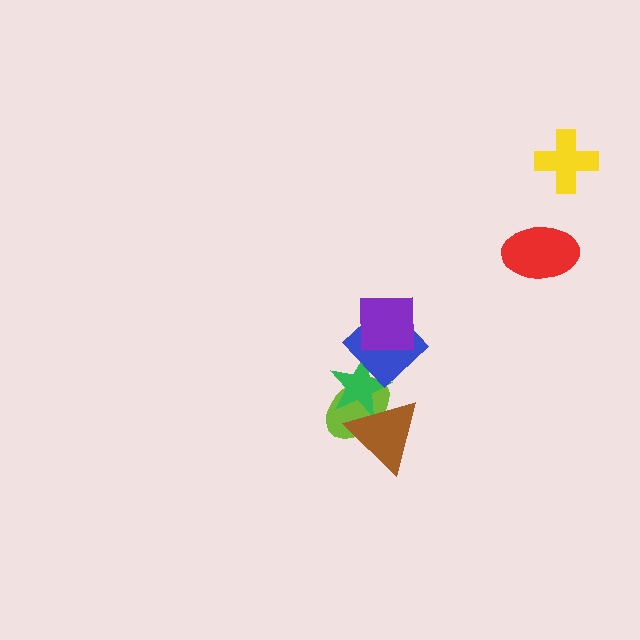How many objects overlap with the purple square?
1 object overlaps with the purple square.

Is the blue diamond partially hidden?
Yes, it is partially covered by another shape.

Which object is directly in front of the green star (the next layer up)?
The blue diamond is directly in front of the green star.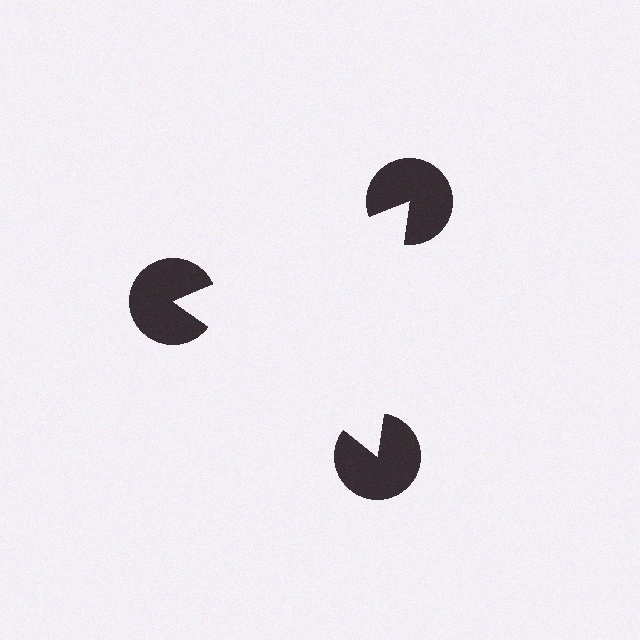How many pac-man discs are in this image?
There are 3 — one at each vertex of the illusory triangle.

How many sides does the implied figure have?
3 sides.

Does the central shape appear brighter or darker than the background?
It typically appears slightly brighter than the background, even though no actual brightness change is drawn.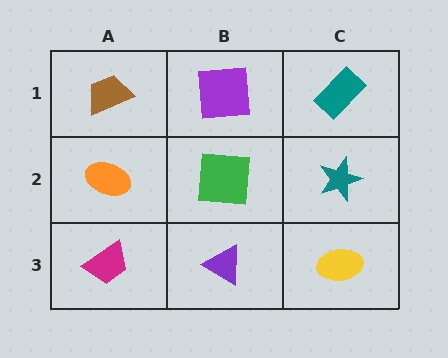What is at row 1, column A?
A brown trapezoid.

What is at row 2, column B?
A green square.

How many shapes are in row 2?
3 shapes.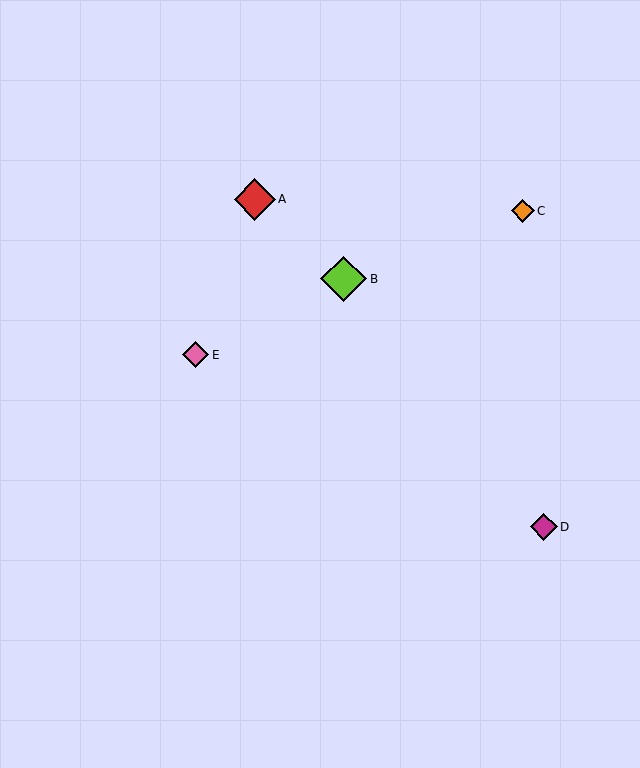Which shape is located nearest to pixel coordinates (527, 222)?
The orange diamond (labeled C) at (523, 211) is nearest to that location.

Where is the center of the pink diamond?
The center of the pink diamond is at (196, 355).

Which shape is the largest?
The lime diamond (labeled B) is the largest.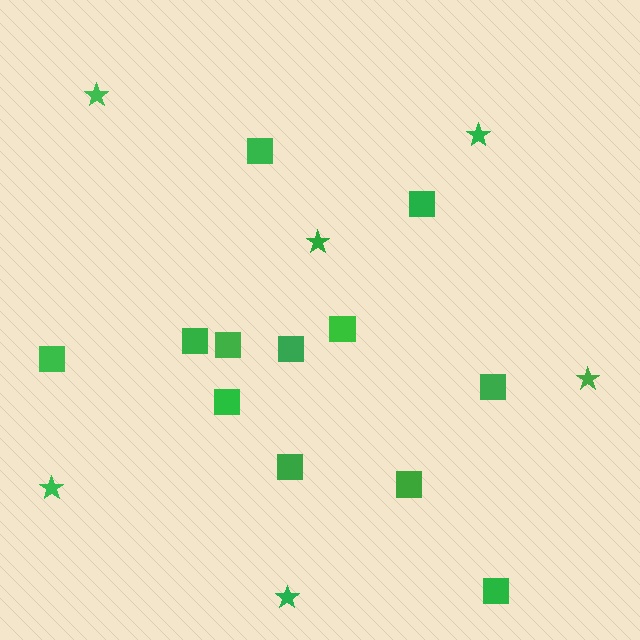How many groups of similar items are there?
There are 2 groups: one group of stars (6) and one group of squares (12).